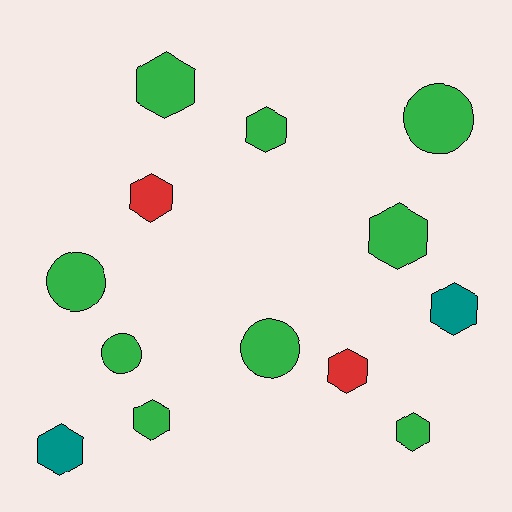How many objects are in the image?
There are 13 objects.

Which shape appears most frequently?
Hexagon, with 9 objects.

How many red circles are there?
There are no red circles.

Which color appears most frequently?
Green, with 9 objects.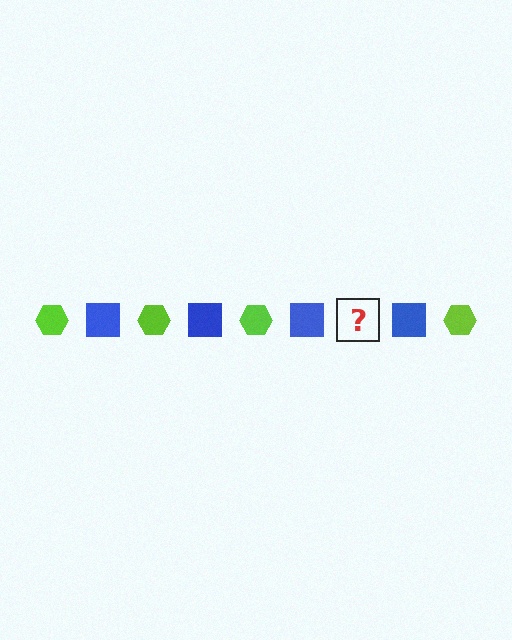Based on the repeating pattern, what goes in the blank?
The blank should be a lime hexagon.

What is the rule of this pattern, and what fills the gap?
The rule is that the pattern alternates between lime hexagon and blue square. The gap should be filled with a lime hexagon.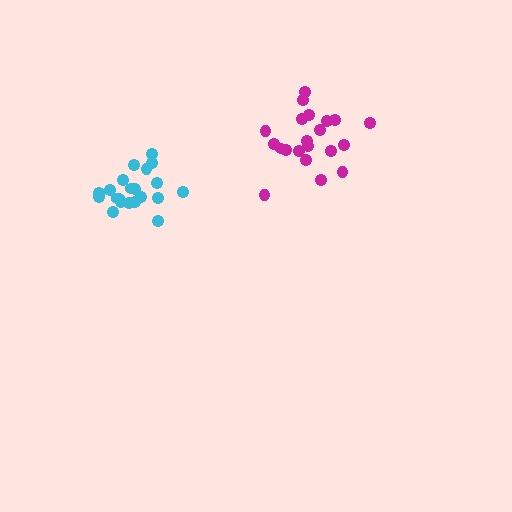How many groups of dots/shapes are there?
There are 2 groups.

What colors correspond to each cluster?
The clusters are colored: magenta, cyan.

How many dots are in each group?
Group 1: 21 dots, Group 2: 21 dots (42 total).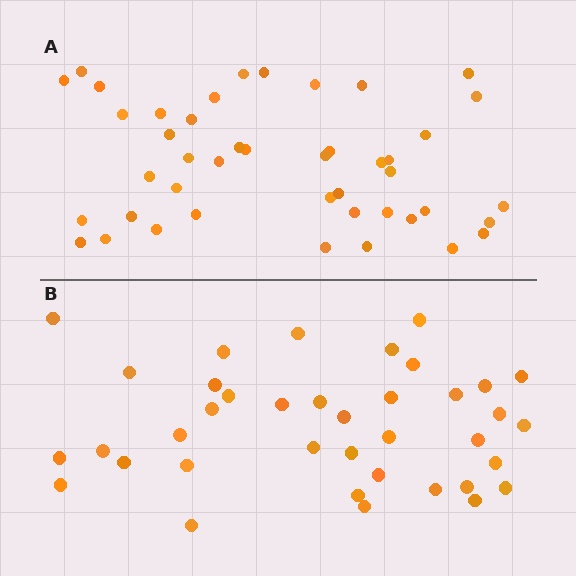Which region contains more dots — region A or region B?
Region A (the top region) has more dots.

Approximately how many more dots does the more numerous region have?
Region A has about 6 more dots than region B.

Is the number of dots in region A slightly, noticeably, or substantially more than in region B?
Region A has only slightly more — the two regions are fairly close. The ratio is roughly 1.2 to 1.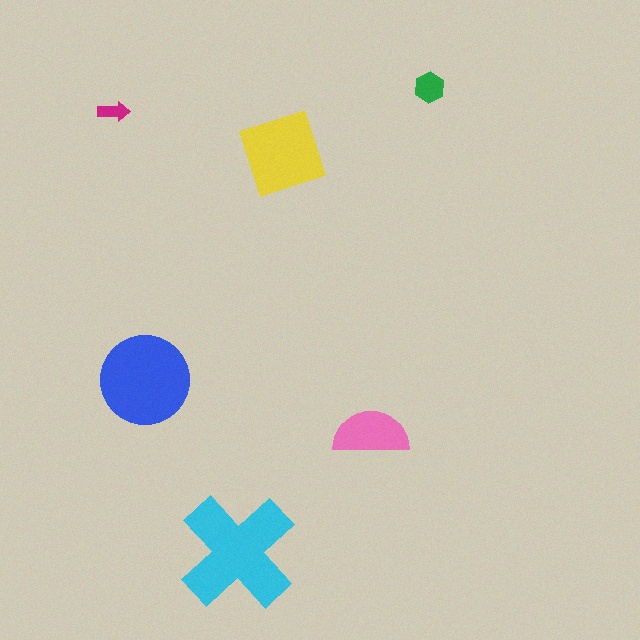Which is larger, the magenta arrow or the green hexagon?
The green hexagon.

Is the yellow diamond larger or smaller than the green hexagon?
Larger.